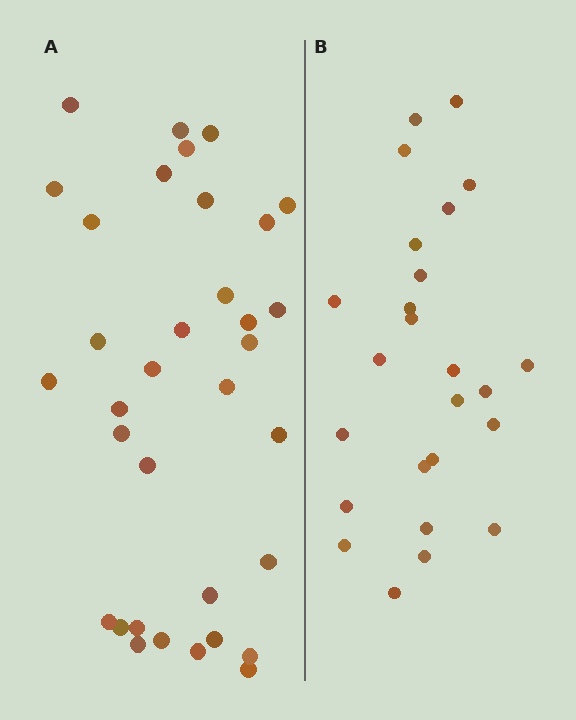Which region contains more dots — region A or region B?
Region A (the left region) has more dots.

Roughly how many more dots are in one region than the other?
Region A has roughly 8 or so more dots than region B.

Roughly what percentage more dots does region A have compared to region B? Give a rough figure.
About 35% more.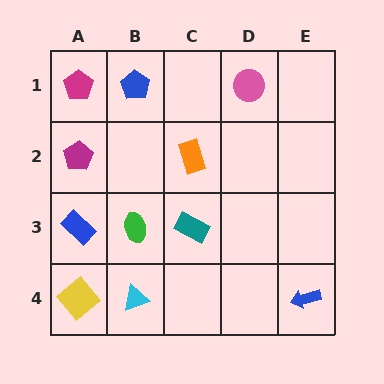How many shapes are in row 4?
3 shapes.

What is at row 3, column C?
A teal rectangle.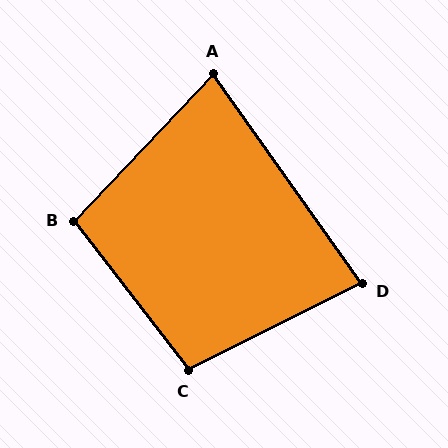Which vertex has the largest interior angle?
C, at approximately 101 degrees.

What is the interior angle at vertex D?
Approximately 81 degrees (acute).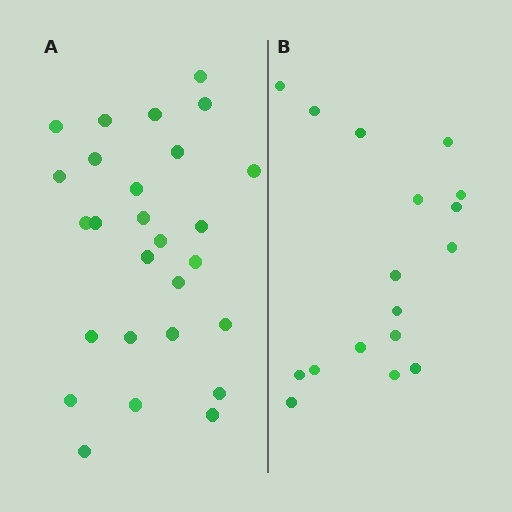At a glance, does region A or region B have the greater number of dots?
Region A (the left region) has more dots.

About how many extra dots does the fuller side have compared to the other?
Region A has roughly 10 or so more dots than region B.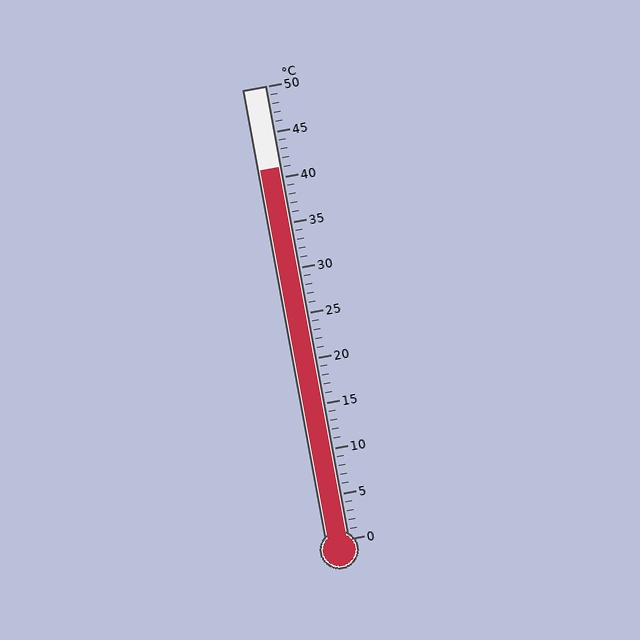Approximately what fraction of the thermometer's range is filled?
The thermometer is filled to approximately 80% of its range.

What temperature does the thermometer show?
The thermometer shows approximately 41°C.